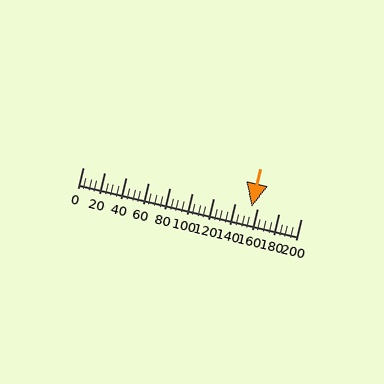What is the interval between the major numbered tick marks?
The major tick marks are spaced 20 units apart.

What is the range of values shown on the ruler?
The ruler shows values from 0 to 200.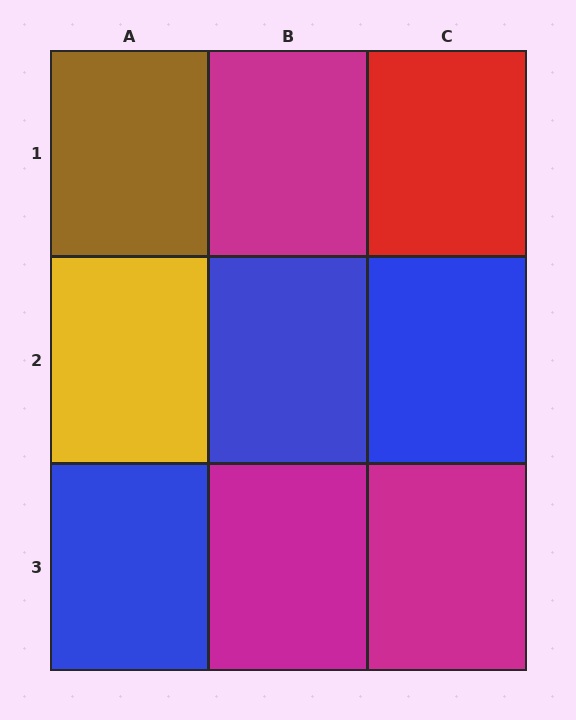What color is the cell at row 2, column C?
Blue.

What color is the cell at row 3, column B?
Magenta.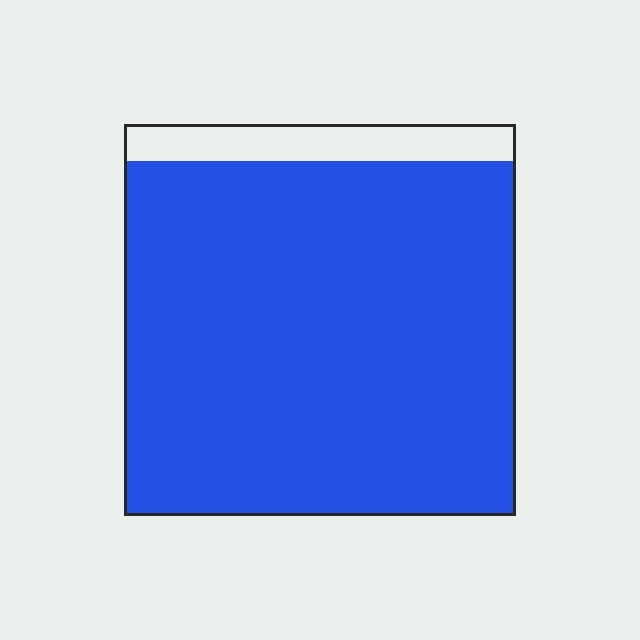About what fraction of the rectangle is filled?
About nine tenths (9/10).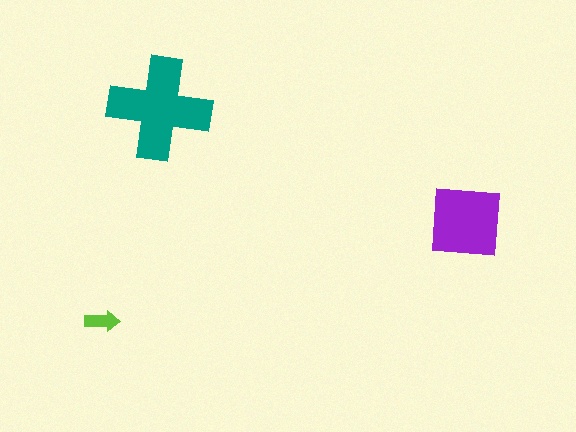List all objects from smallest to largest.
The lime arrow, the purple square, the teal cross.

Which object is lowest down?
The lime arrow is bottommost.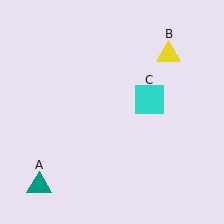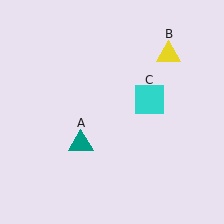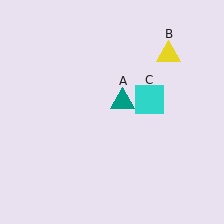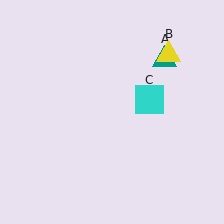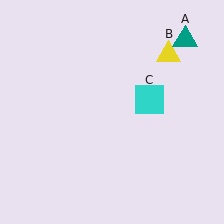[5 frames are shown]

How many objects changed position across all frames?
1 object changed position: teal triangle (object A).